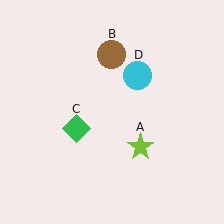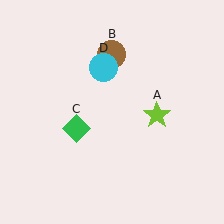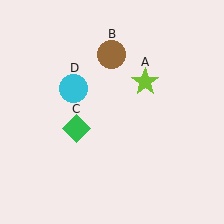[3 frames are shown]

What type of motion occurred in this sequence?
The lime star (object A), cyan circle (object D) rotated counterclockwise around the center of the scene.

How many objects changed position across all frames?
2 objects changed position: lime star (object A), cyan circle (object D).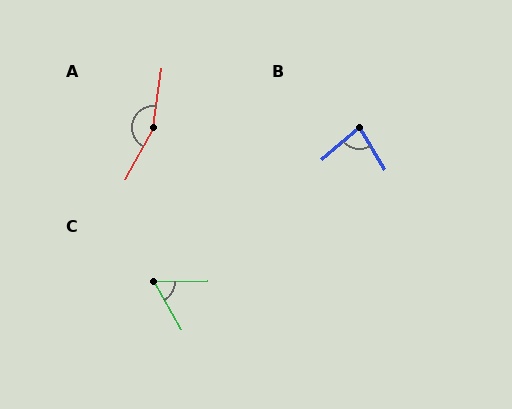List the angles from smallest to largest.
C (62°), B (80°), A (160°).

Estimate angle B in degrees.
Approximately 80 degrees.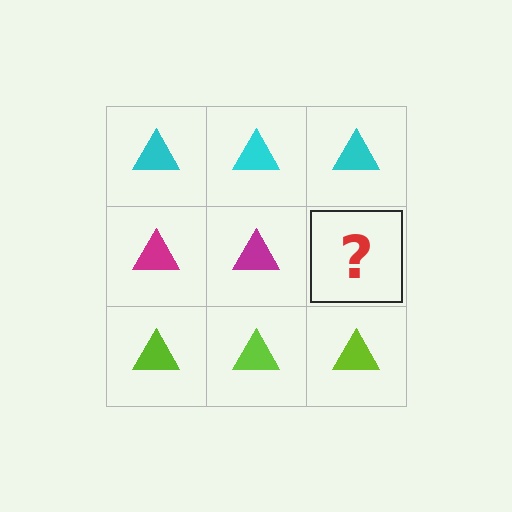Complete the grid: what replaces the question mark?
The question mark should be replaced with a magenta triangle.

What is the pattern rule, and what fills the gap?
The rule is that each row has a consistent color. The gap should be filled with a magenta triangle.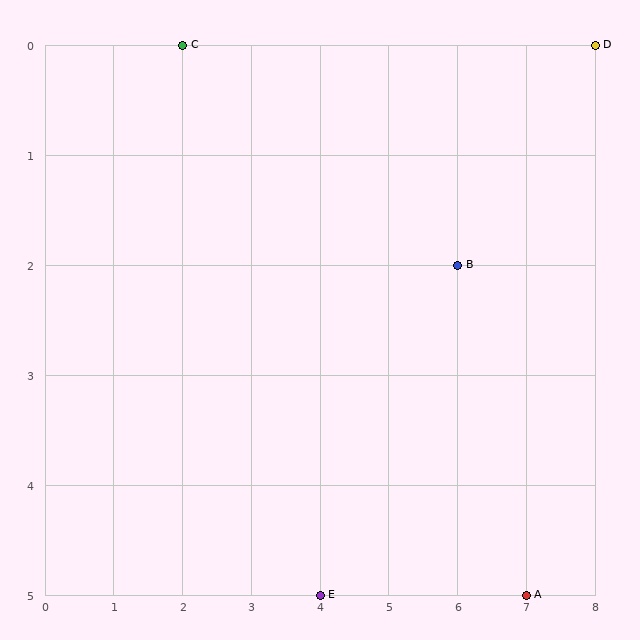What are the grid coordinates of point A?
Point A is at grid coordinates (7, 5).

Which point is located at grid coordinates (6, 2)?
Point B is at (6, 2).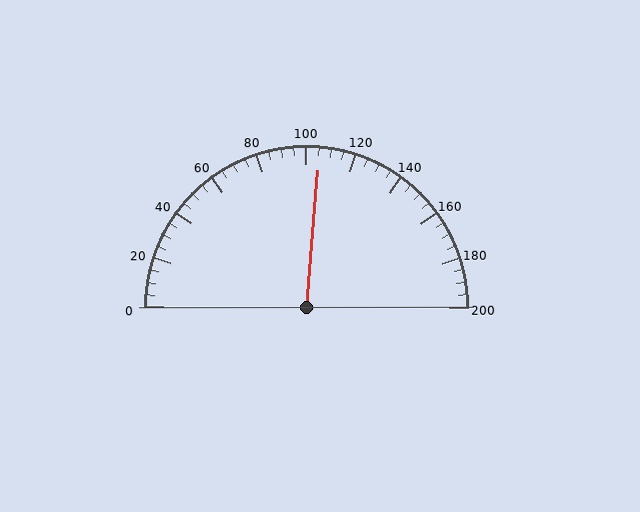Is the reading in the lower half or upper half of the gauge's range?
The reading is in the upper half of the range (0 to 200).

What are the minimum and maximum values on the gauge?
The gauge ranges from 0 to 200.